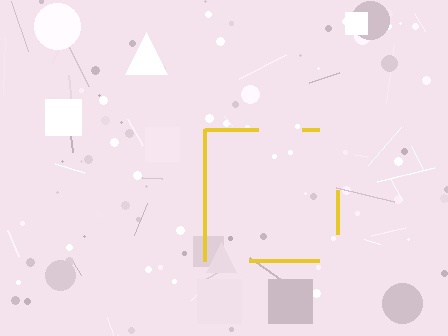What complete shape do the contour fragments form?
The contour fragments form a square.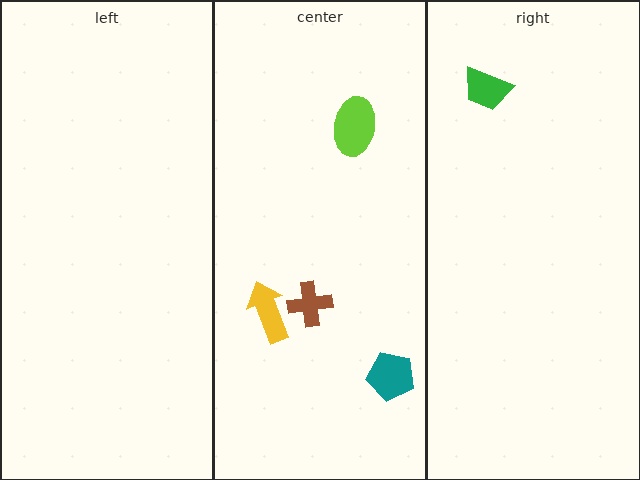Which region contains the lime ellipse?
The center region.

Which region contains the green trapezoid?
The right region.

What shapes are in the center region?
The yellow arrow, the teal pentagon, the lime ellipse, the brown cross.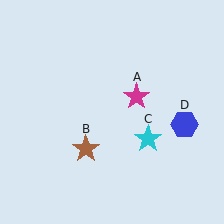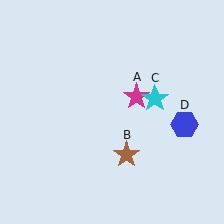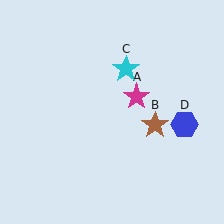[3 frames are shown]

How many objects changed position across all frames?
2 objects changed position: brown star (object B), cyan star (object C).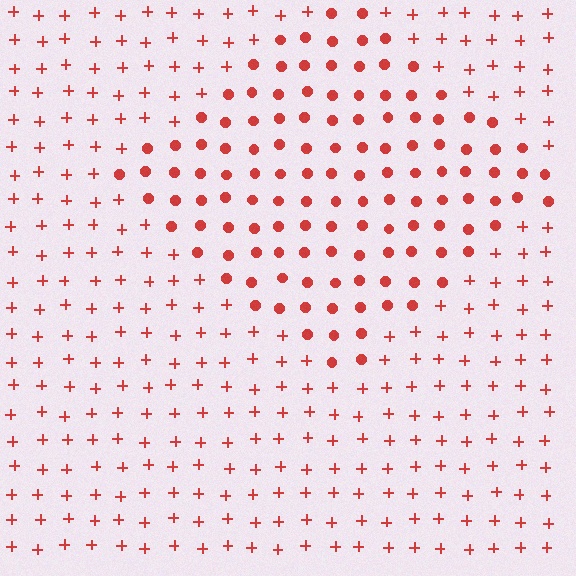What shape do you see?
I see a diamond.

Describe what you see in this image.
The image is filled with small red elements arranged in a uniform grid. A diamond-shaped region contains circles, while the surrounding area contains plus signs. The boundary is defined purely by the change in element shape.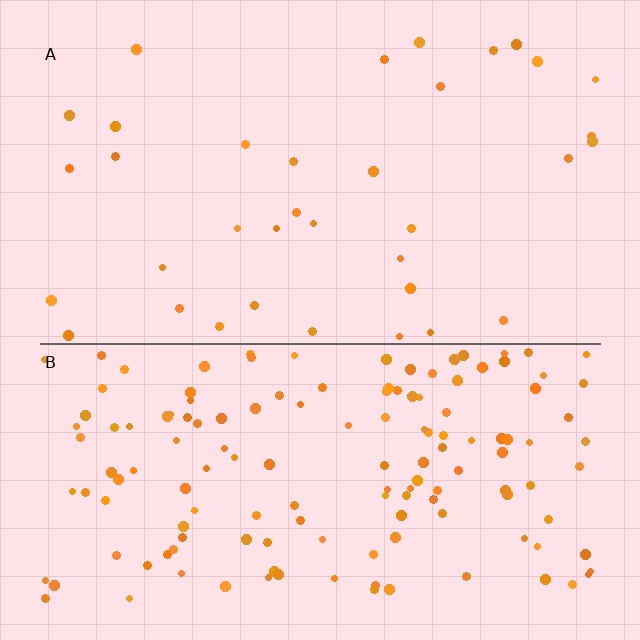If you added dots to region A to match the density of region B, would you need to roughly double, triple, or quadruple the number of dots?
Approximately quadruple.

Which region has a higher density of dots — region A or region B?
B (the bottom).